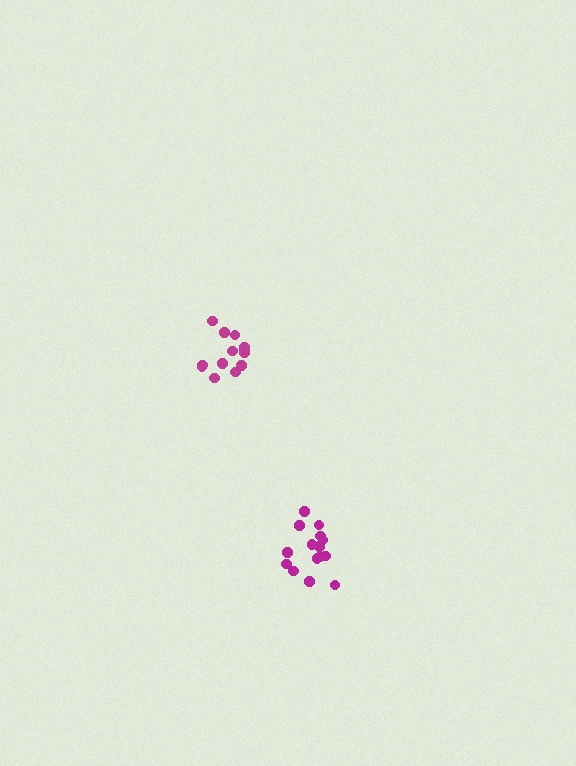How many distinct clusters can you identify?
There are 2 distinct clusters.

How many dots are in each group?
Group 1: 15 dots, Group 2: 12 dots (27 total).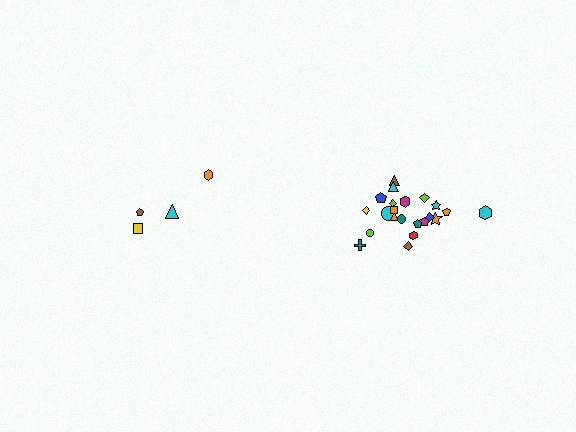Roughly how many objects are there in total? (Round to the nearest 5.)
Roughly 25 objects in total.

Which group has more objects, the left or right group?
The right group.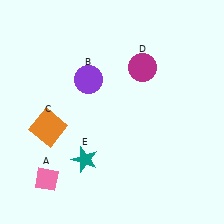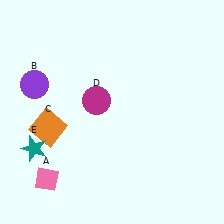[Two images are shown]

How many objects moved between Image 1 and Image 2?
3 objects moved between the two images.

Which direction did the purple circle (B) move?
The purple circle (B) moved left.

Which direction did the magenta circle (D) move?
The magenta circle (D) moved left.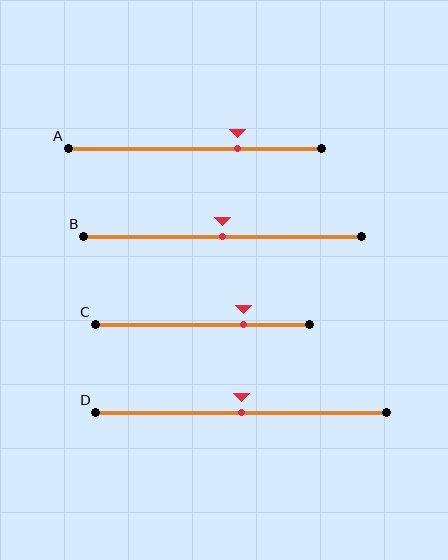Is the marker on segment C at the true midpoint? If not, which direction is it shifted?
No, the marker on segment C is shifted to the right by about 20% of the segment length.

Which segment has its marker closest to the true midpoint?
Segment B has its marker closest to the true midpoint.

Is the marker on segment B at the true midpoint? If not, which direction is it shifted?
Yes, the marker on segment B is at the true midpoint.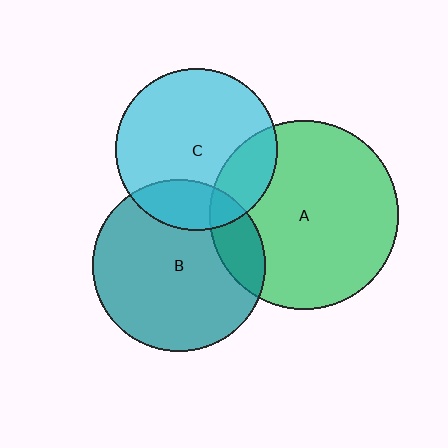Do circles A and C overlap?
Yes.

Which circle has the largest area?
Circle A (green).